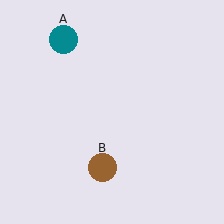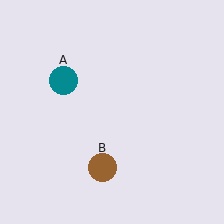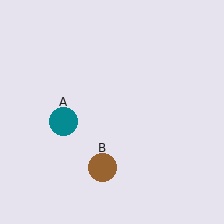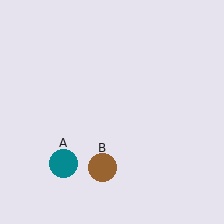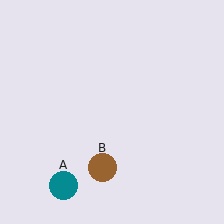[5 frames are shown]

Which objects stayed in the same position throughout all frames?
Brown circle (object B) remained stationary.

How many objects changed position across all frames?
1 object changed position: teal circle (object A).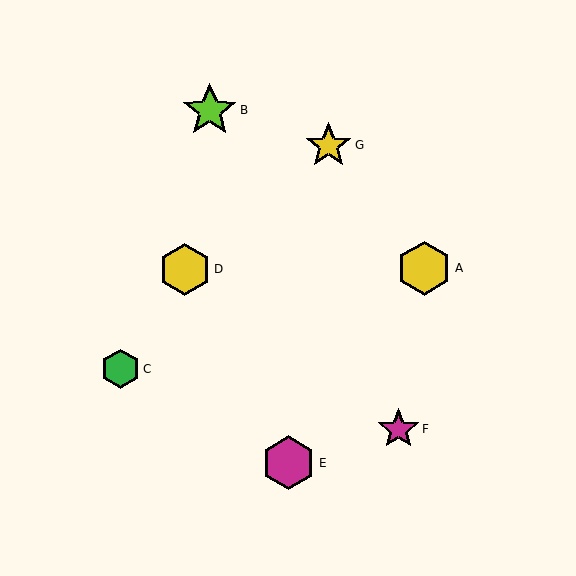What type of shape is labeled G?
Shape G is a yellow star.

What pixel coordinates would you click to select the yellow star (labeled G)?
Click at (329, 145) to select the yellow star G.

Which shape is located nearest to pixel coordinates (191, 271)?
The yellow hexagon (labeled D) at (185, 269) is nearest to that location.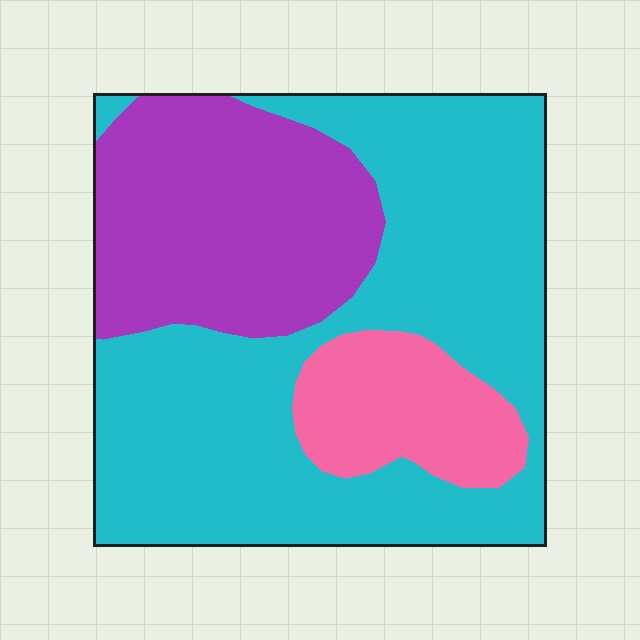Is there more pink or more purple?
Purple.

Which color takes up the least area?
Pink, at roughly 15%.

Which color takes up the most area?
Cyan, at roughly 60%.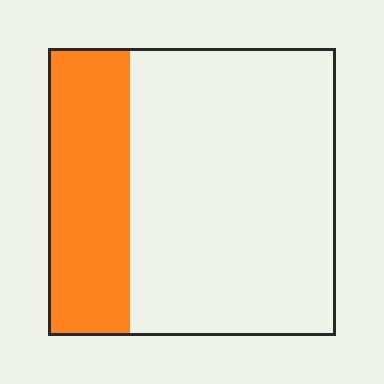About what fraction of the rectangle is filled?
About one quarter (1/4).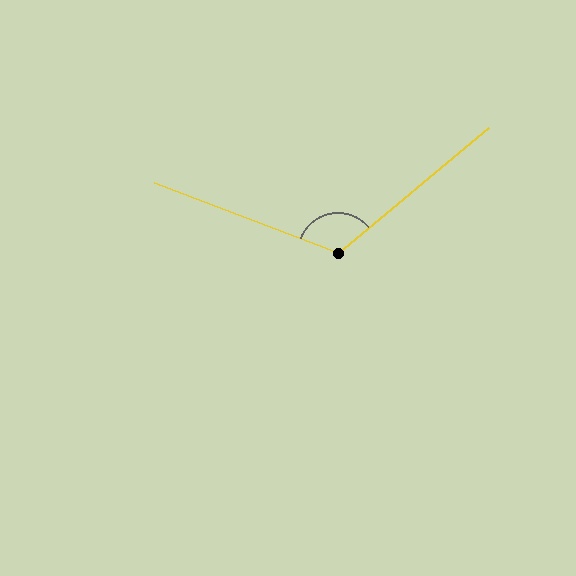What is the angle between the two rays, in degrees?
Approximately 119 degrees.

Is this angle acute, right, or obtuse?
It is obtuse.